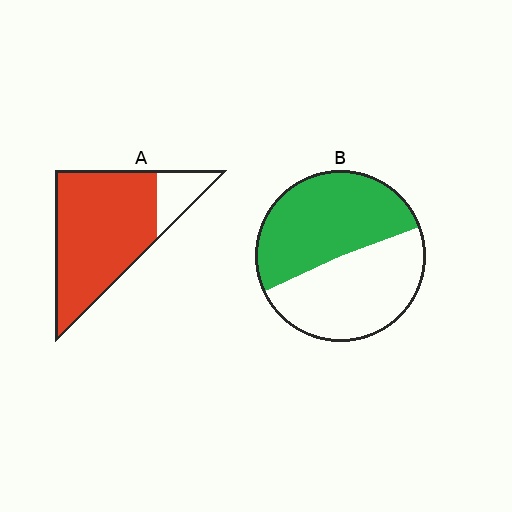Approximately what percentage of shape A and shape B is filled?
A is approximately 85% and B is approximately 50%.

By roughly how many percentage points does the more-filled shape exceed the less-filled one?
By roughly 30 percentage points (A over B).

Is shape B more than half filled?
Roughly half.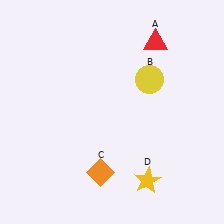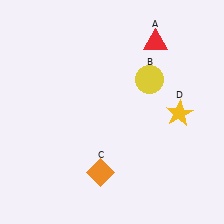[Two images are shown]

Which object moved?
The yellow star (D) moved up.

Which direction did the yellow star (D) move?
The yellow star (D) moved up.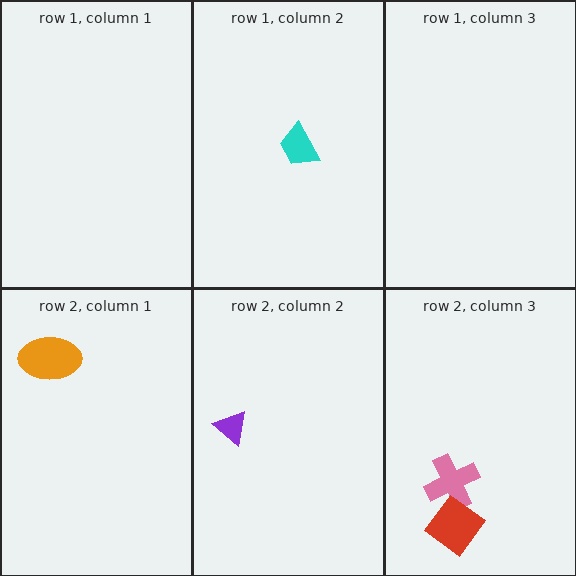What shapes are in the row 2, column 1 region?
The orange ellipse.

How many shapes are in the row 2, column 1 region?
1.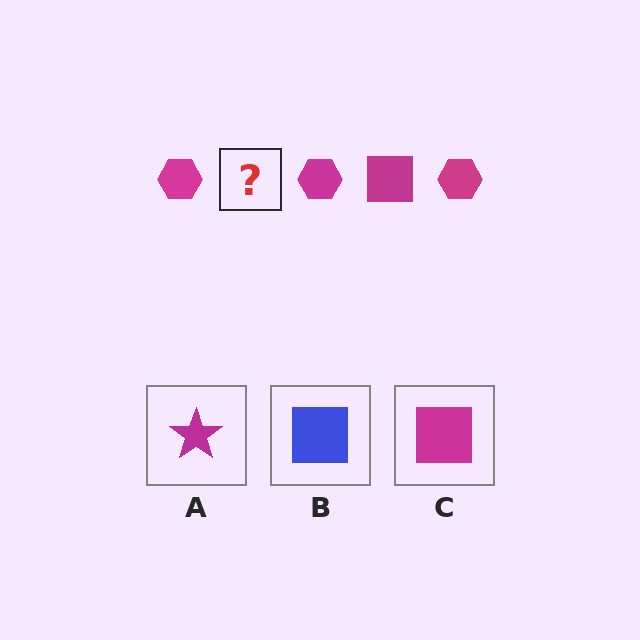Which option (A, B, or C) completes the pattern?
C.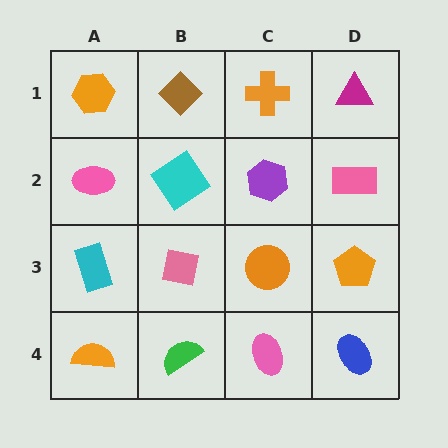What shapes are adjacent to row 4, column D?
An orange pentagon (row 3, column D), a pink ellipse (row 4, column C).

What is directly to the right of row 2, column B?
A purple hexagon.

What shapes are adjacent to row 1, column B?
A cyan diamond (row 2, column B), an orange hexagon (row 1, column A), an orange cross (row 1, column C).